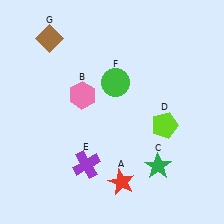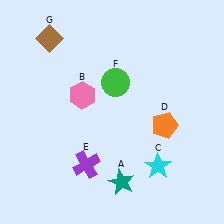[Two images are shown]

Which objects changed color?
A changed from red to teal. C changed from green to cyan. D changed from lime to orange.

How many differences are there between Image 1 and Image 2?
There are 3 differences between the two images.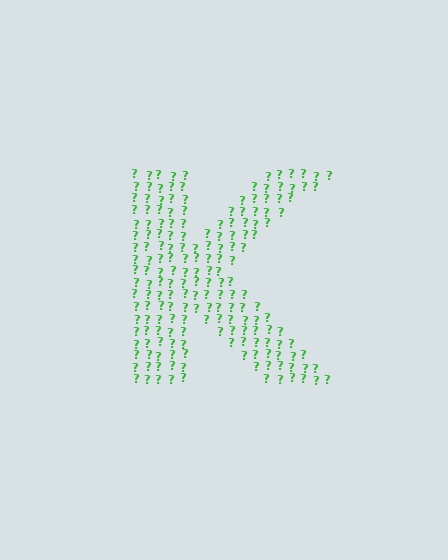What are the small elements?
The small elements are question marks.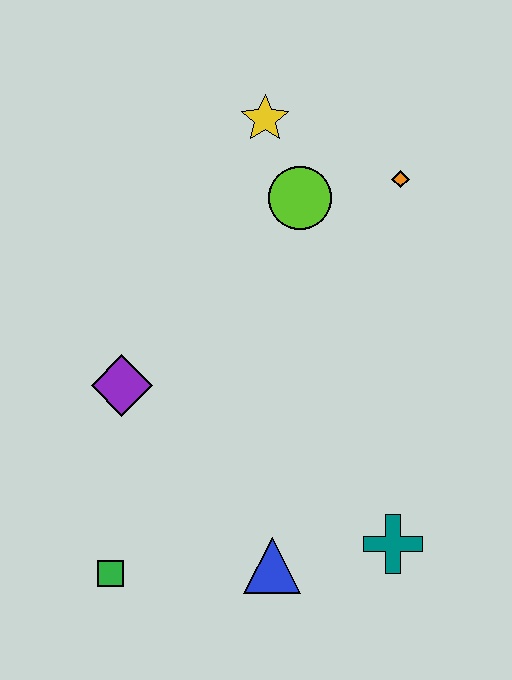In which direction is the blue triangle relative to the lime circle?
The blue triangle is below the lime circle.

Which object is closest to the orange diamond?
The lime circle is closest to the orange diamond.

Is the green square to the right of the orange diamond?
No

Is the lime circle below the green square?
No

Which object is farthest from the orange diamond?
The green square is farthest from the orange diamond.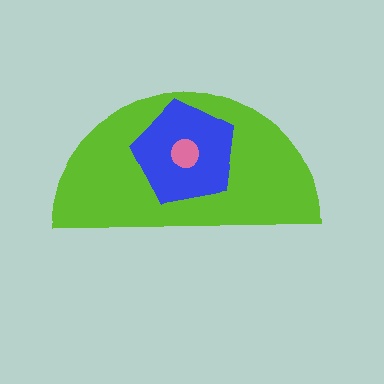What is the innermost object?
The pink circle.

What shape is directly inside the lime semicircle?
The blue pentagon.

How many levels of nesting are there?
3.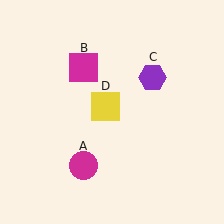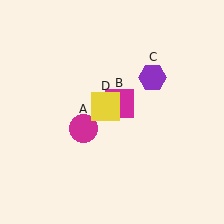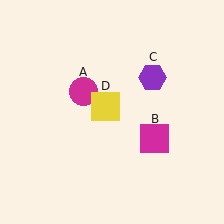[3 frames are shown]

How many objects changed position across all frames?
2 objects changed position: magenta circle (object A), magenta square (object B).